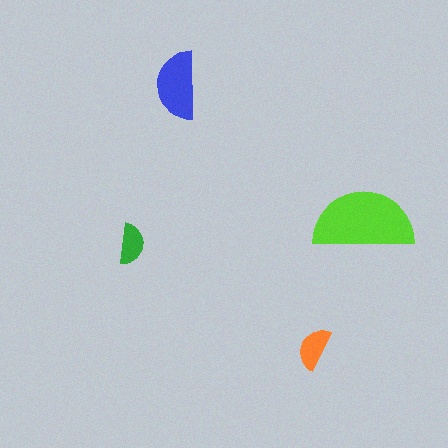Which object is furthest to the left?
The green semicircle is leftmost.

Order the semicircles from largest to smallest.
the lime one, the blue one, the orange one, the green one.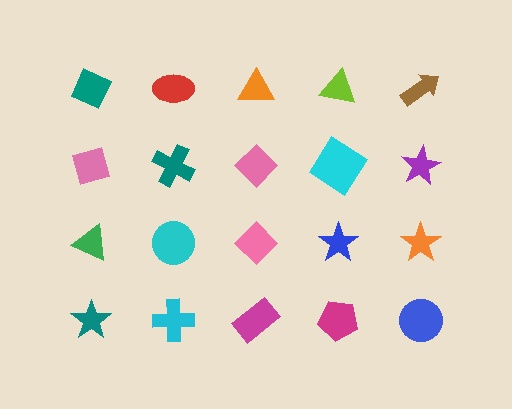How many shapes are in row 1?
5 shapes.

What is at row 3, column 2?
A cyan circle.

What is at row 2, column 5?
A purple star.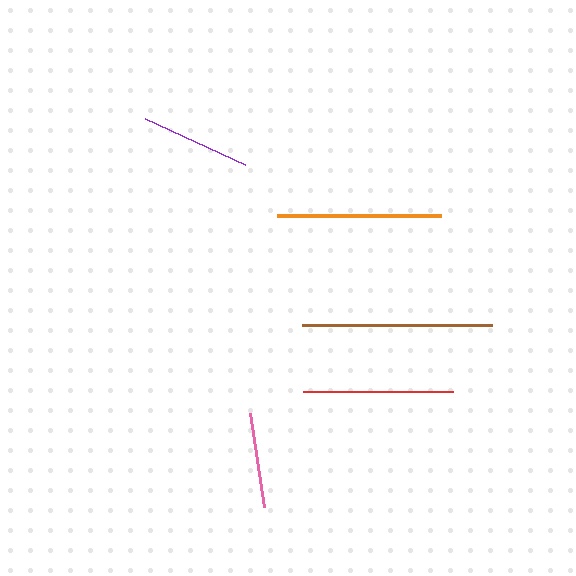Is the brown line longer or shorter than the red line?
The brown line is longer than the red line.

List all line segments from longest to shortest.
From longest to shortest: brown, orange, red, purple, pink.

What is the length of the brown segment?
The brown segment is approximately 190 pixels long.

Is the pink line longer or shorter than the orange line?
The orange line is longer than the pink line.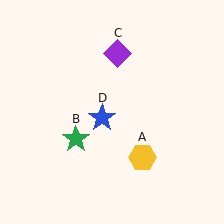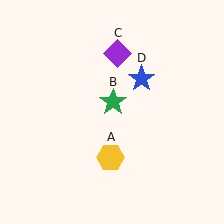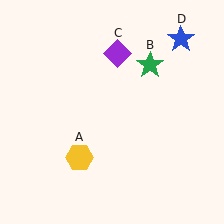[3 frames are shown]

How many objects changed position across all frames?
3 objects changed position: yellow hexagon (object A), green star (object B), blue star (object D).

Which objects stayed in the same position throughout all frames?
Purple diamond (object C) remained stationary.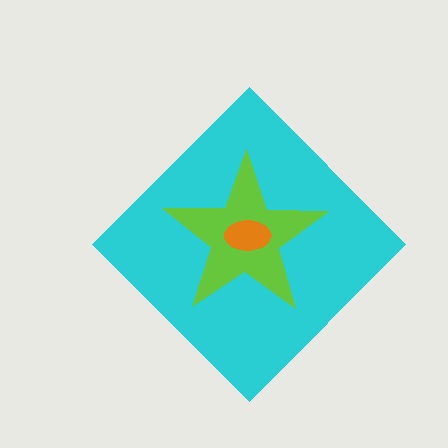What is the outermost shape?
The cyan diamond.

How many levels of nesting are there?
3.